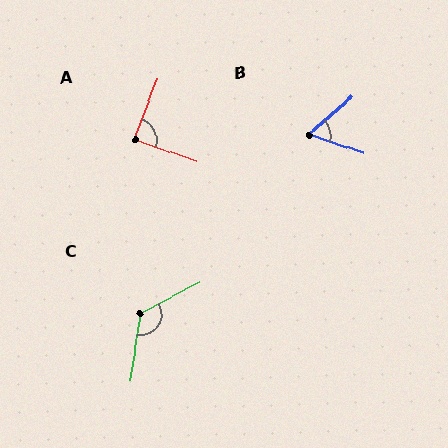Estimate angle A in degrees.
Approximately 88 degrees.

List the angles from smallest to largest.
B (59°), A (88°), C (127°).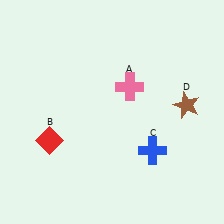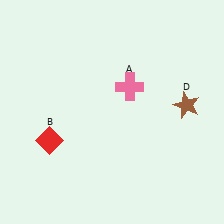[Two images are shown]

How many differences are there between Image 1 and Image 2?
There is 1 difference between the two images.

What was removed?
The blue cross (C) was removed in Image 2.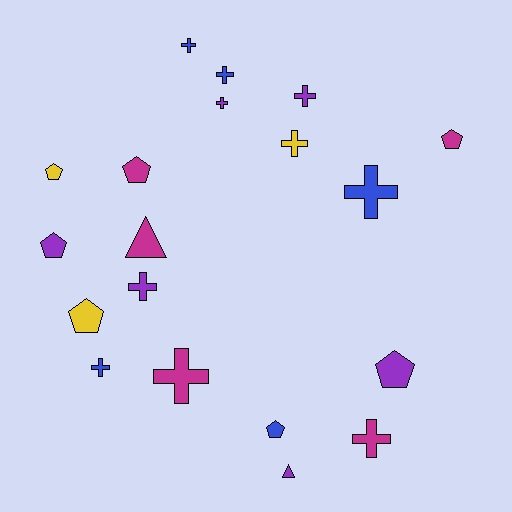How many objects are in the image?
There are 19 objects.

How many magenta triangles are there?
There is 1 magenta triangle.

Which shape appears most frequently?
Cross, with 10 objects.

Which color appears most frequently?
Purple, with 6 objects.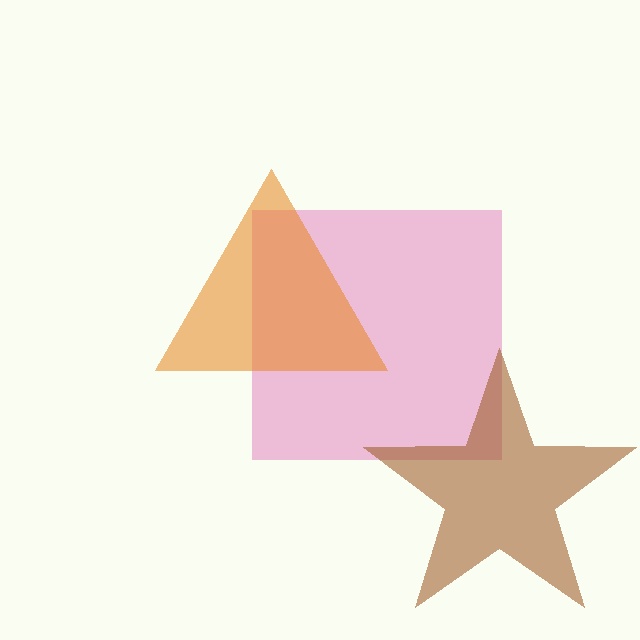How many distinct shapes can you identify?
There are 3 distinct shapes: a pink square, an orange triangle, a brown star.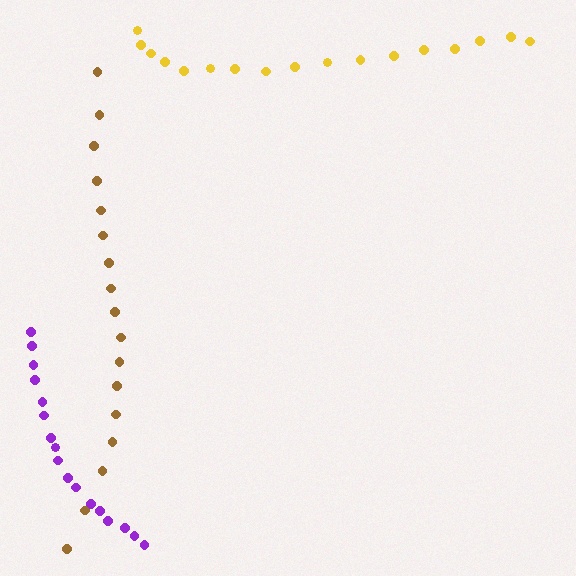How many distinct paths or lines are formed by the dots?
There are 3 distinct paths.